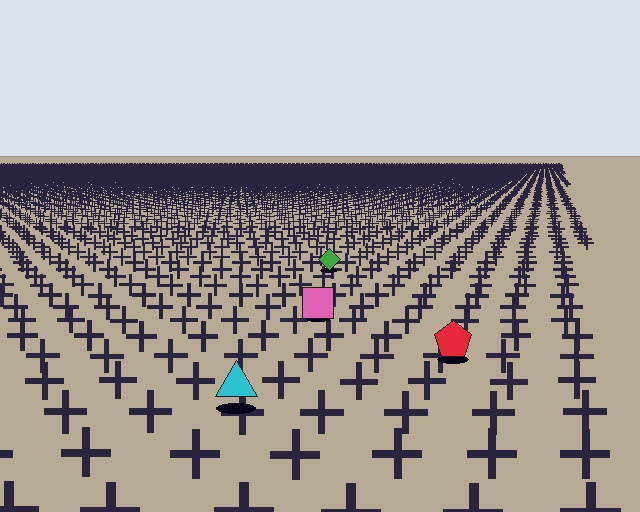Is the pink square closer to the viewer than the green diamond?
Yes. The pink square is closer — you can tell from the texture gradient: the ground texture is coarser near it.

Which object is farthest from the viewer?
The green diamond is farthest from the viewer. It appears smaller and the ground texture around it is denser.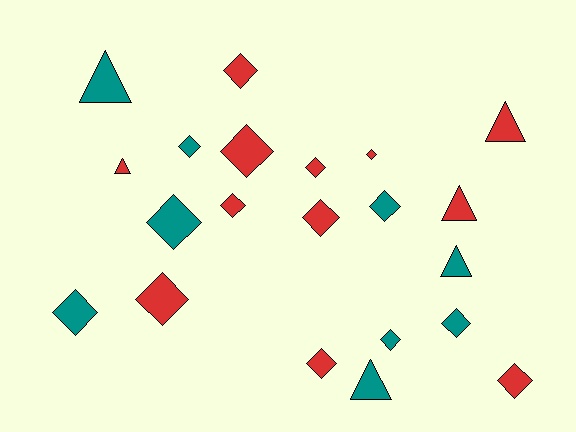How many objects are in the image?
There are 21 objects.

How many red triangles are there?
There are 3 red triangles.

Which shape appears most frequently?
Diamond, with 15 objects.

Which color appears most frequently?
Red, with 12 objects.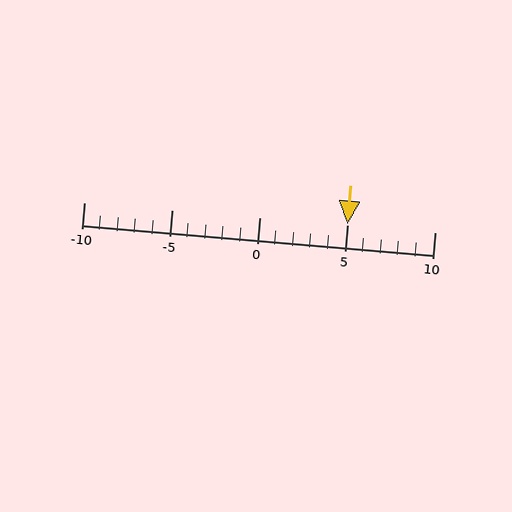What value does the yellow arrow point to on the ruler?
The yellow arrow points to approximately 5.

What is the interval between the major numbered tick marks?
The major tick marks are spaced 5 units apart.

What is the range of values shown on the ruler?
The ruler shows values from -10 to 10.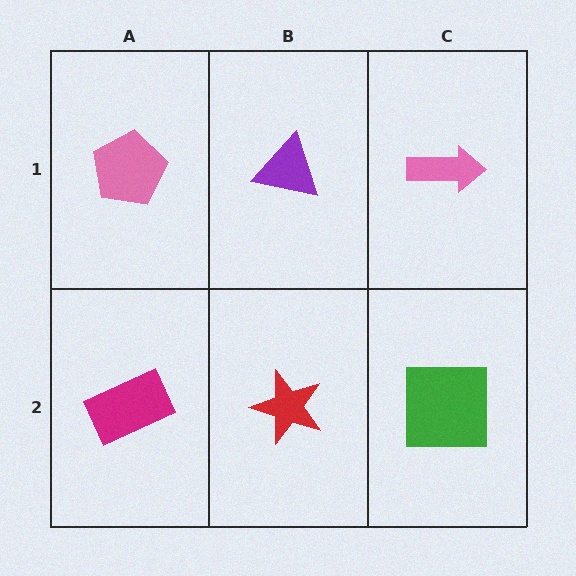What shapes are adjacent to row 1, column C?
A green square (row 2, column C), a purple triangle (row 1, column B).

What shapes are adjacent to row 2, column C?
A pink arrow (row 1, column C), a red star (row 2, column B).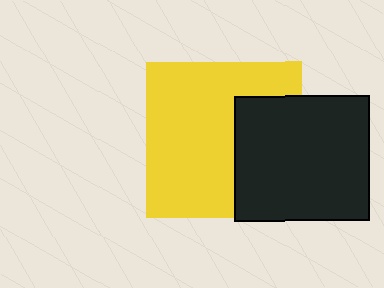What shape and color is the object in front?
The object in front is a black rectangle.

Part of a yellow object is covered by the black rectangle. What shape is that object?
It is a square.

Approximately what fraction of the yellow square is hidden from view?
Roughly 34% of the yellow square is hidden behind the black rectangle.